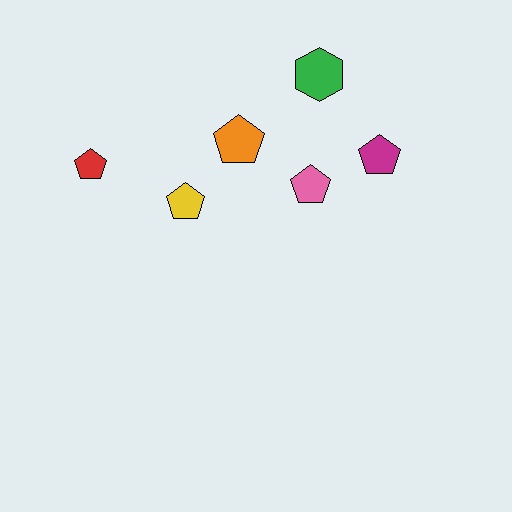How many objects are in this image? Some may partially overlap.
There are 6 objects.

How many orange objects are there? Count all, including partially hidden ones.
There is 1 orange object.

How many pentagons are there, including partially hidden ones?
There are 5 pentagons.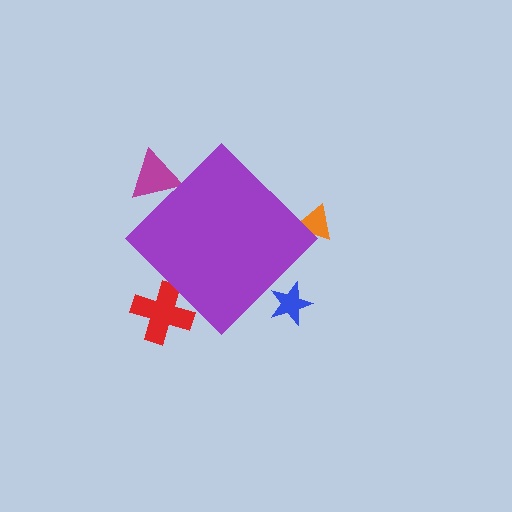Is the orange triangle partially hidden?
Yes, the orange triangle is partially hidden behind the purple diamond.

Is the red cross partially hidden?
Yes, the red cross is partially hidden behind the purple diamond.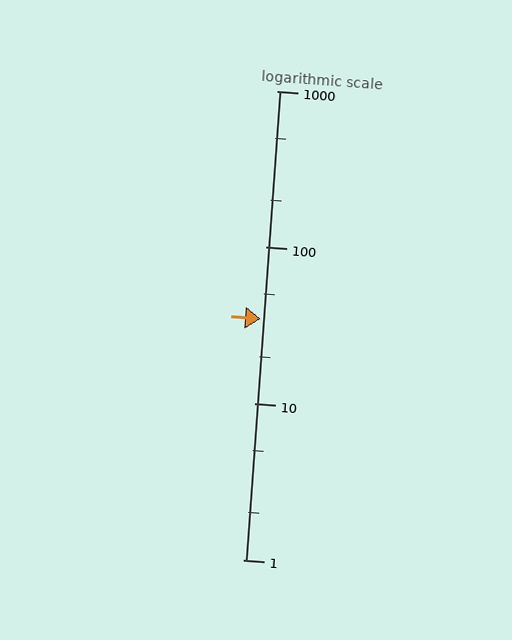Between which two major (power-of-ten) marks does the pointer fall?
The pointer is between 10 and 100.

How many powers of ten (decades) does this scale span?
The scale spans 3 decades, from 1 to 1000.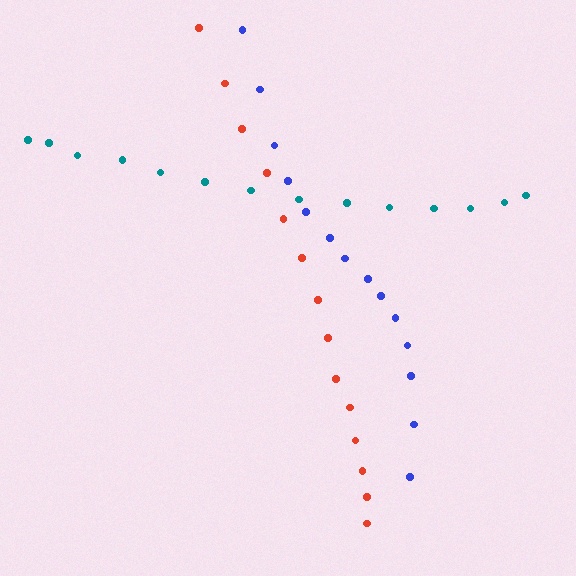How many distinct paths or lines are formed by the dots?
There are 3 distinct paths.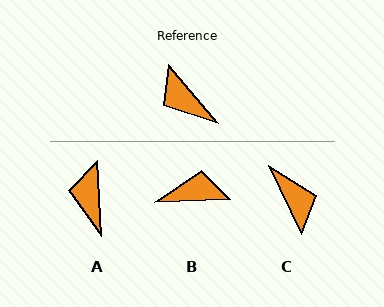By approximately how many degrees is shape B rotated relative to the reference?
Approximately 128 degrees clockwise.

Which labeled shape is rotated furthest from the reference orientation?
C, about 166 degrees away.